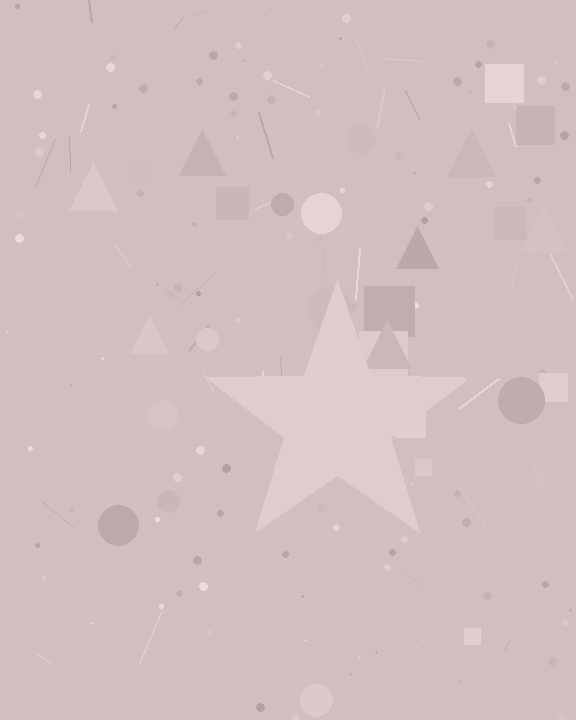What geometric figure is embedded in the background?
A star is embedded in the background.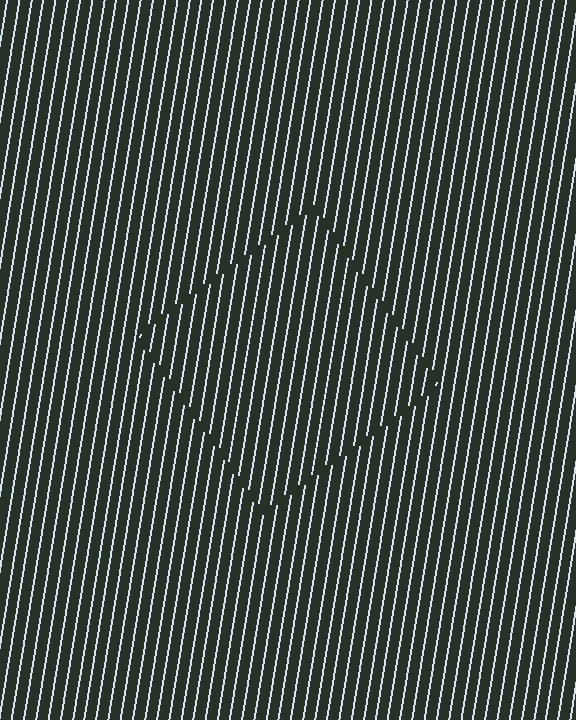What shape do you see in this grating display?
An illusory square. The interior of the shape contains the same grating, shifted by half a period — the contour is defined by the phase discontinuity where line-ends from the inner and outer gratings abut.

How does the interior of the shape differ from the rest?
The interior of the shape contains the same grating, shifted by half a period — the contour is defined by the phase discontinuity where line-ends from the inner and outer gratings abut.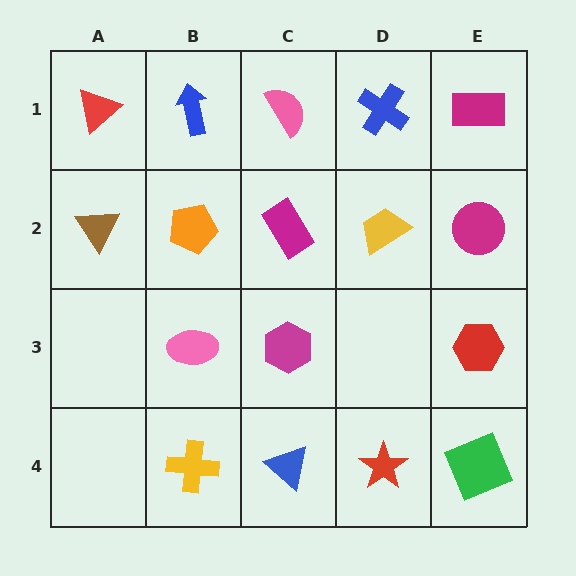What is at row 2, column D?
A yellow trapezoid.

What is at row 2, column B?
An orange pentagon.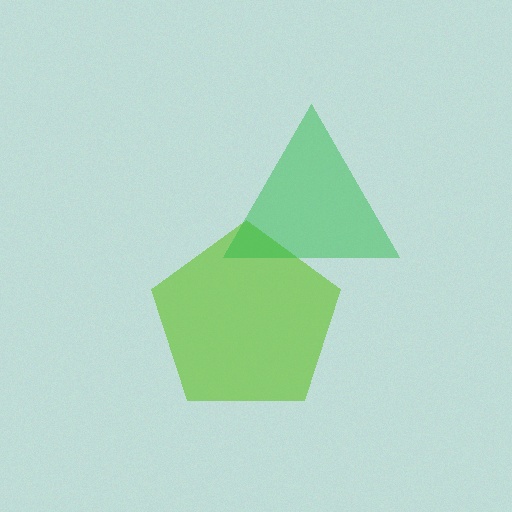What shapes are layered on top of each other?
The layered shapes are: a lime pentagon, a green triangle.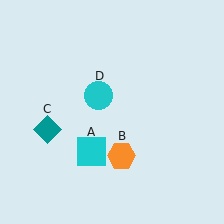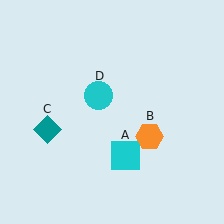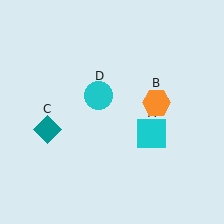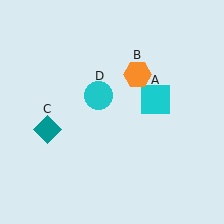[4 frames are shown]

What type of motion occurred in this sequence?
The cyan square (object A), orange hexagon (object B) rotated counterclockwise around the center of the scene.